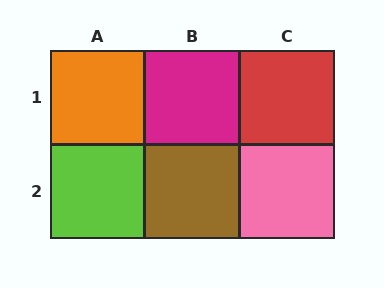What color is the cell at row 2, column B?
Brown.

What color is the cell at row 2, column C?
Pink.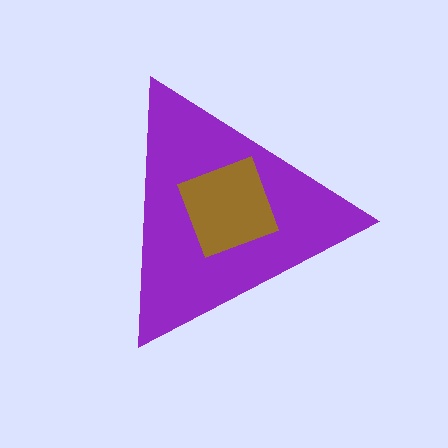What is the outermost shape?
The purple triangle.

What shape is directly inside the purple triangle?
The brown square.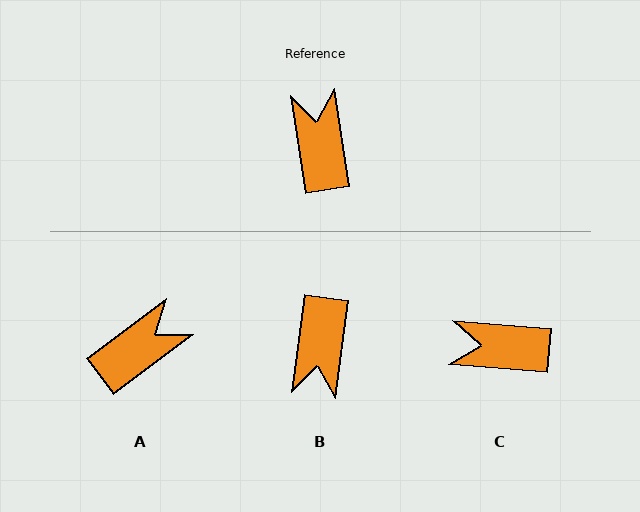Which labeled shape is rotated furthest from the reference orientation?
B, about 163 degrees away.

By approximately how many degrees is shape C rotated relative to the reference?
Approximately 76 degrees counter-clockwise.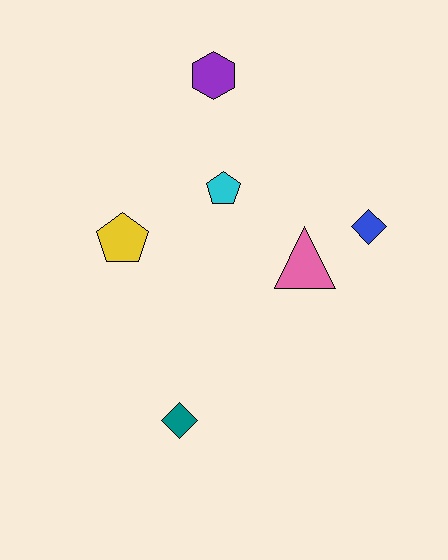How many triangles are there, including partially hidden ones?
There is 1 triangle.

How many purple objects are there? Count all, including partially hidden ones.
There is 1 purple object.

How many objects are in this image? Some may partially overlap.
There are 6 objects.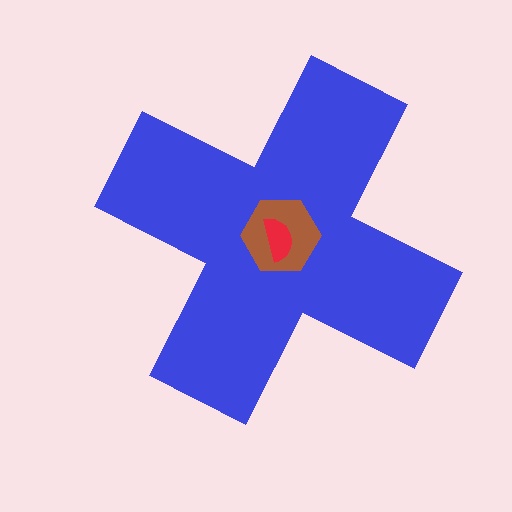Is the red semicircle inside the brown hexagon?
Yes.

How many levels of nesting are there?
3.